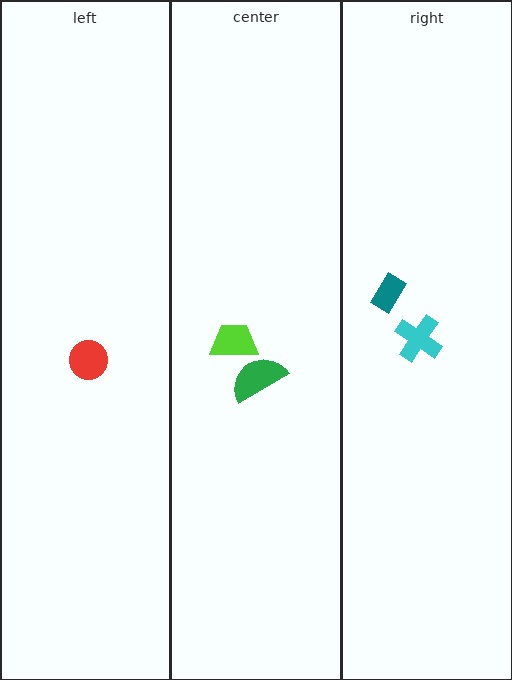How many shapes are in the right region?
2.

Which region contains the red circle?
The left region.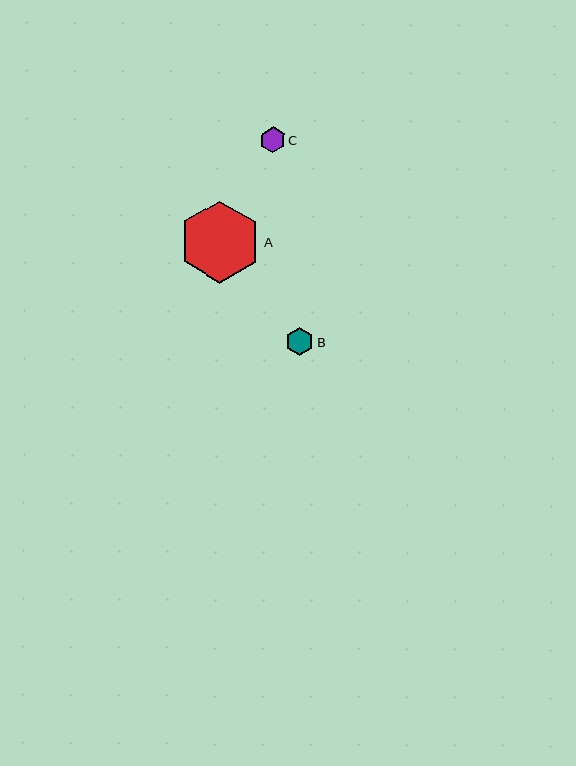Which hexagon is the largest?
Hexagon A is the largest with a size of approximately 82 pixels.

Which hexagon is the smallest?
Hexagon C is the smallest with a size of approximately 26 pixels.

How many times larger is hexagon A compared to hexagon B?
Hexagon A is approximately 2.9 times the size of hexagon B.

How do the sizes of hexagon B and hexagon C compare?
Hexagon B and hexagon C are approximately the same size.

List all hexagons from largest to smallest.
From largest to smallest: A, B, C.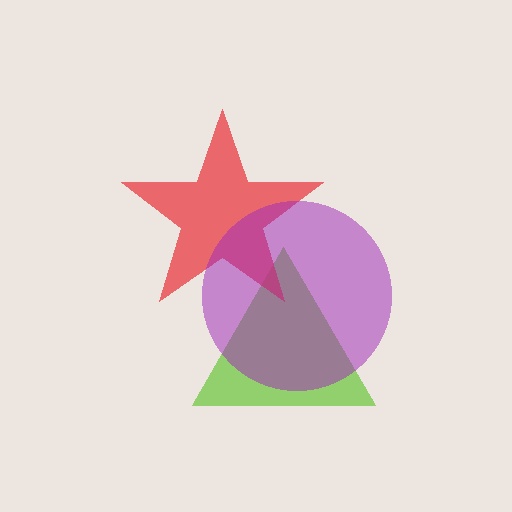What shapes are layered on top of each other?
The layered shapes are: a lime triangle, a red star, a purple circle.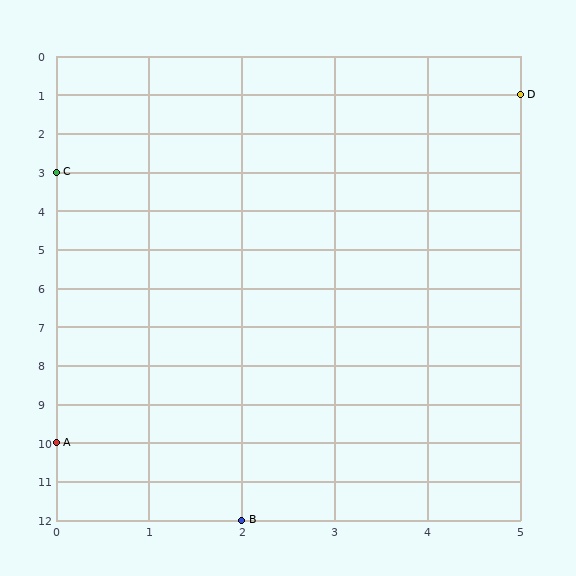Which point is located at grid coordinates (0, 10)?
Point A is at (0, 10).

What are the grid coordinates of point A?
Point A is at grid coordinates (0, 10).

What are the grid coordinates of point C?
Point C is at grid coordinates (0, 3).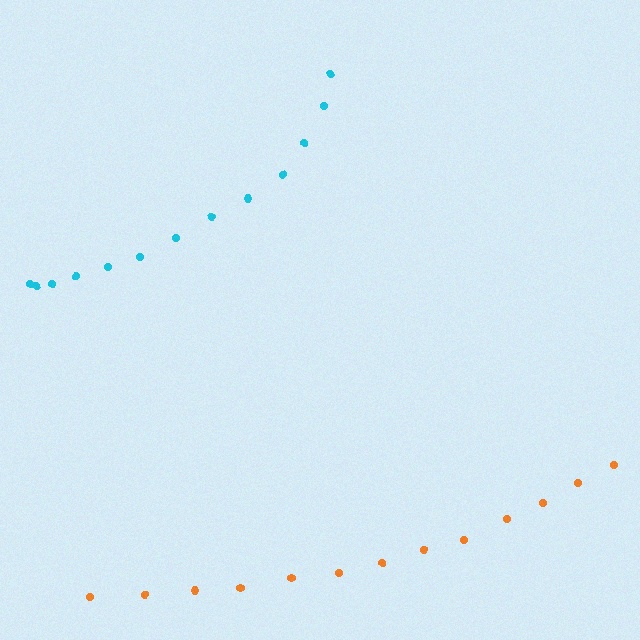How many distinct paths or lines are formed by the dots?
There are 2 distinct paths.